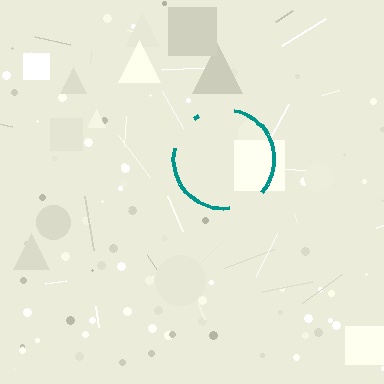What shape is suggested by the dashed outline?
The dashed outline suggests a circle.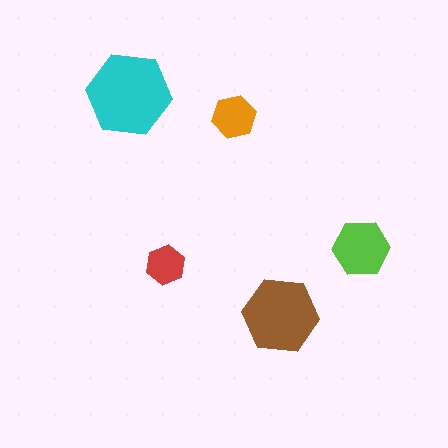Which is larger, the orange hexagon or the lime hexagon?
The lime one.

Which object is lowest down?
The brown hexagon is bottommost.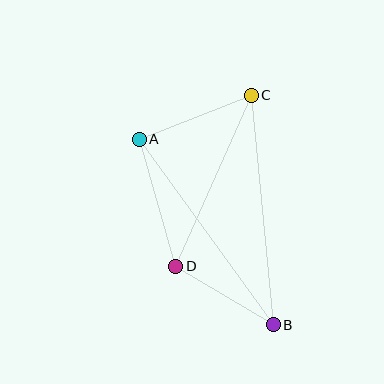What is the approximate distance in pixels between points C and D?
The distance between C and D is approximately 187 pixels.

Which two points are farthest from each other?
Points B and C are farthest from each other.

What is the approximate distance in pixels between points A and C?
The distance between A and C is approximately 120 pixels.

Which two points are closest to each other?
Points B and D are closest to each other.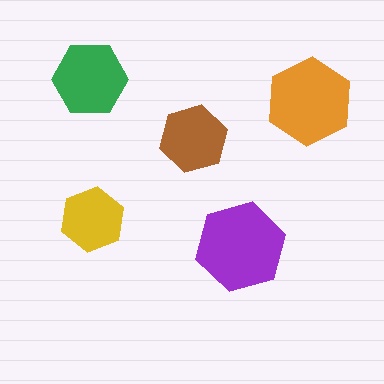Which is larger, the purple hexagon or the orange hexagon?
The purple one.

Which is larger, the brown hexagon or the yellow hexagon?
The brown one.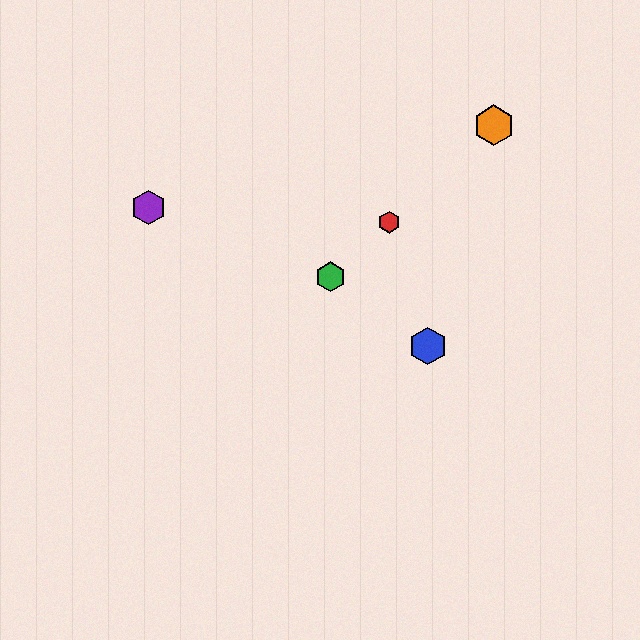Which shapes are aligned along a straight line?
The red hexagon, the green hexagon, the yellow hexagon, the orange hexagon are aligned along a straight line.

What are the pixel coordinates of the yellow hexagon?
The yellow hexagon is at (493, 126).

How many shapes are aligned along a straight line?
4 shapes (the red hexagon, the green hexagon, the yellow hexagon, the orange hexagon) are aligned along a straight line.